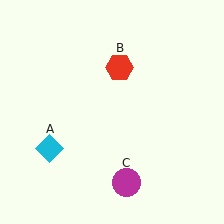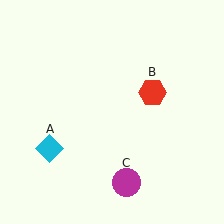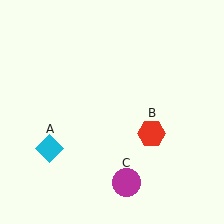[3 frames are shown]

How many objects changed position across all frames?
1 object changed position: red hexagon (object B).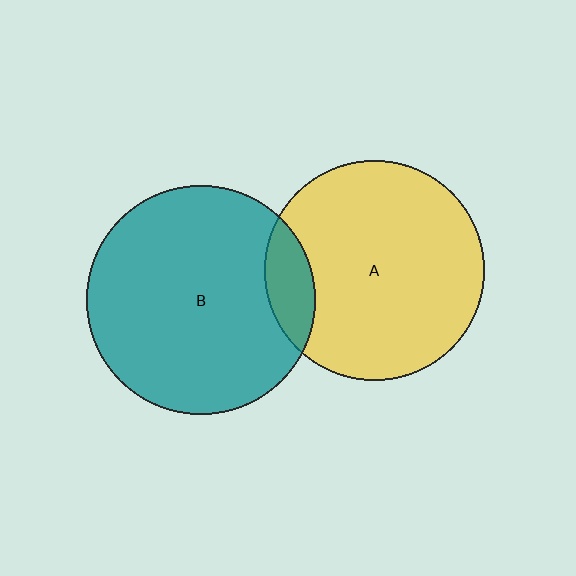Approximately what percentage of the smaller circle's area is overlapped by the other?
Approximately 10%.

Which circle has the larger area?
Circle B (teal).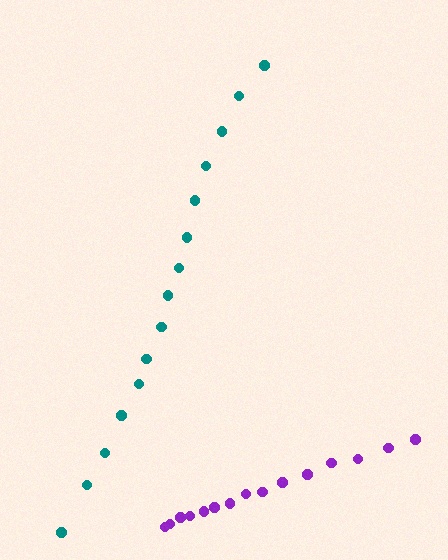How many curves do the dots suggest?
There are 2 distinct paths.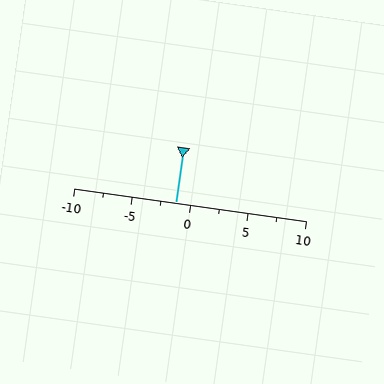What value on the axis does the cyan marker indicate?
The marker indicates approximately -1.2.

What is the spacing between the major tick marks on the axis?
The major ticks are spaced 5 apart.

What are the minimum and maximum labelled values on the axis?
The axis runs from -10 to 10.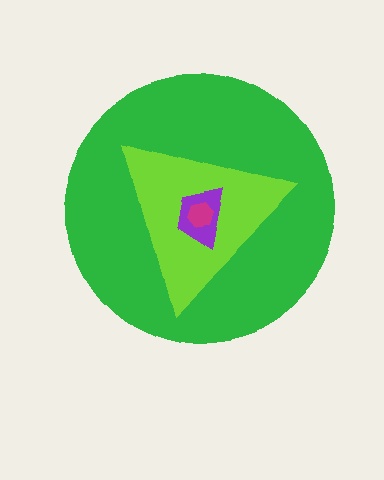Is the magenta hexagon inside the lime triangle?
Yes.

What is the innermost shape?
The magenta hexagon.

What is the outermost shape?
The green circle.